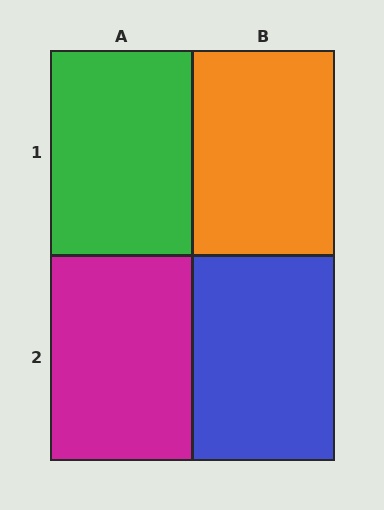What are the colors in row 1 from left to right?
Green, orange.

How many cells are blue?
1 cell is blue.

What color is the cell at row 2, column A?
Magenta.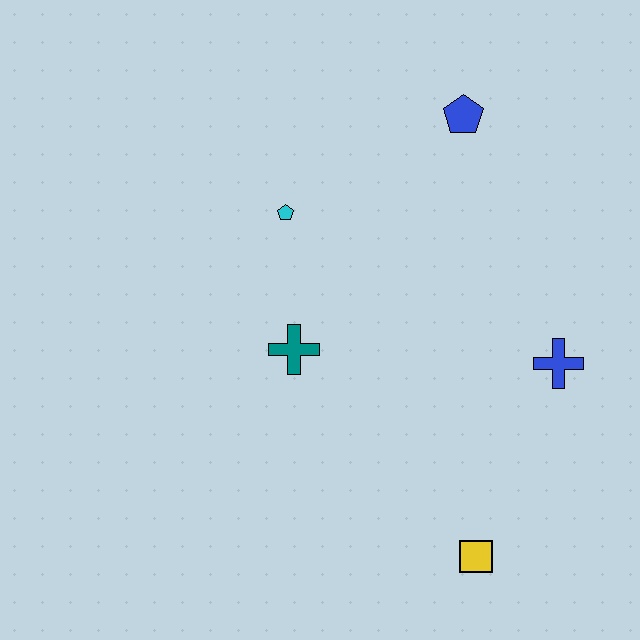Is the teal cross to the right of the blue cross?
No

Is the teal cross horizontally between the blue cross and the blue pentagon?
No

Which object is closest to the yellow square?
The blue cross is closest to the yellow square.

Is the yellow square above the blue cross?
No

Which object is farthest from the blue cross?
The cyan pentagon is farthest from the blue cross.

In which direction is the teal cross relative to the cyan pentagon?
The teal cross is below the cyan pentagon.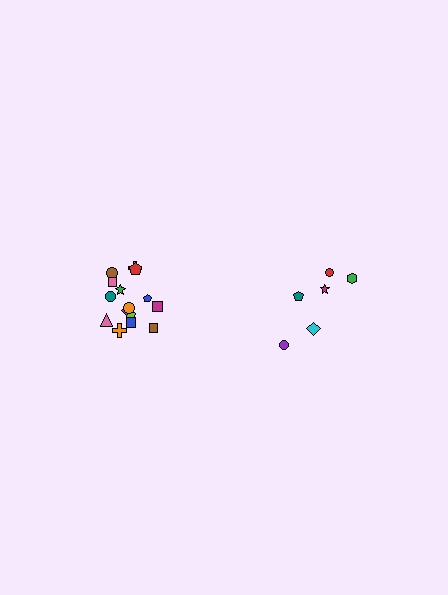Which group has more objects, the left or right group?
The left group.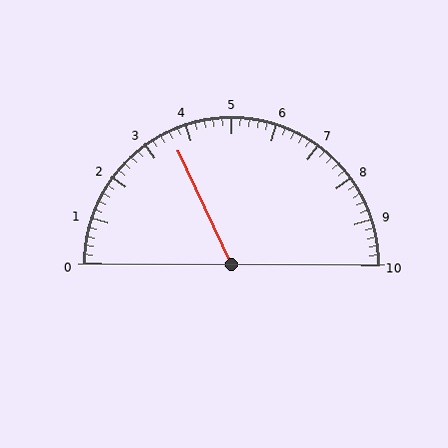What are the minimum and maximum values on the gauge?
The gauge ranges from 0 to 10.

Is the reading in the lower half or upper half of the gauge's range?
The reading is in the lower half of the range (0 to 10).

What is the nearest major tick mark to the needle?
The nearest major tick mark is 4.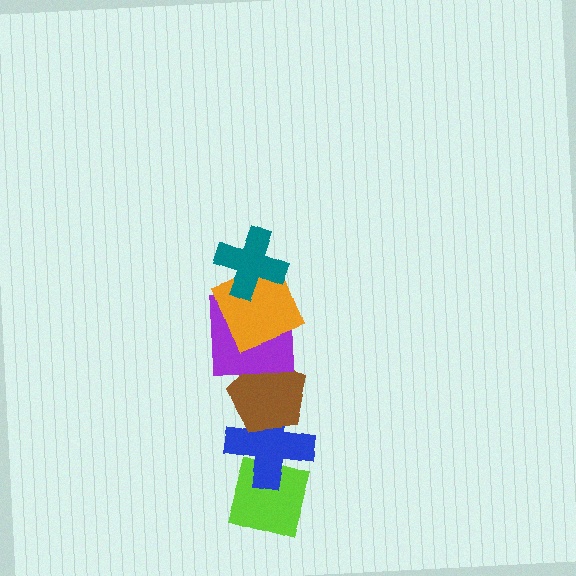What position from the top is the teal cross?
The teal cross is 1st from the top.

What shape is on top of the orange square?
The teal cross is on top of the orange square.